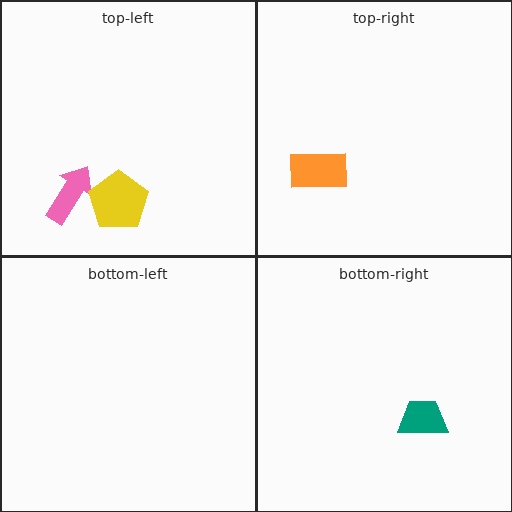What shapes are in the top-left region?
The pink arrow, the yellow pentagon.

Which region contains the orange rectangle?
The top-right region.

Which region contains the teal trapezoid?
The bottom-right region.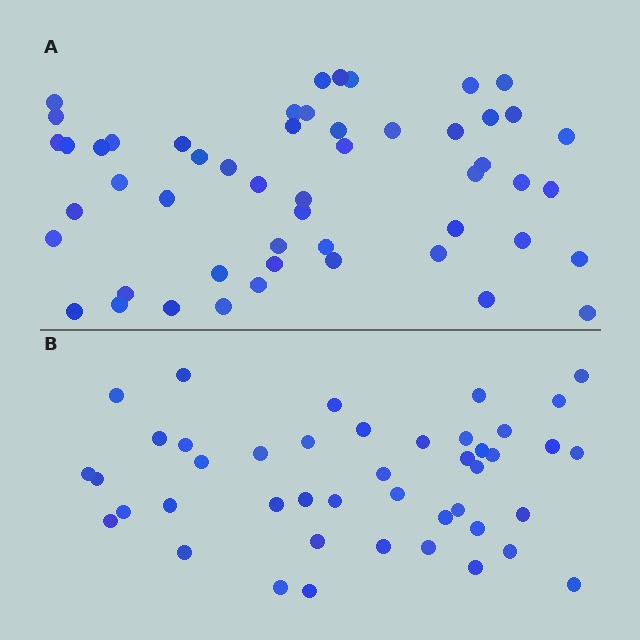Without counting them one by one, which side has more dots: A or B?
Region A (the top region) has more dots.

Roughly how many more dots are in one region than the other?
Region A has roughly 8 or so more dots than region B.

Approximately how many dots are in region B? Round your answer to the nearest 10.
About 40 dots. (The exact count is 44, which rounds to 40.)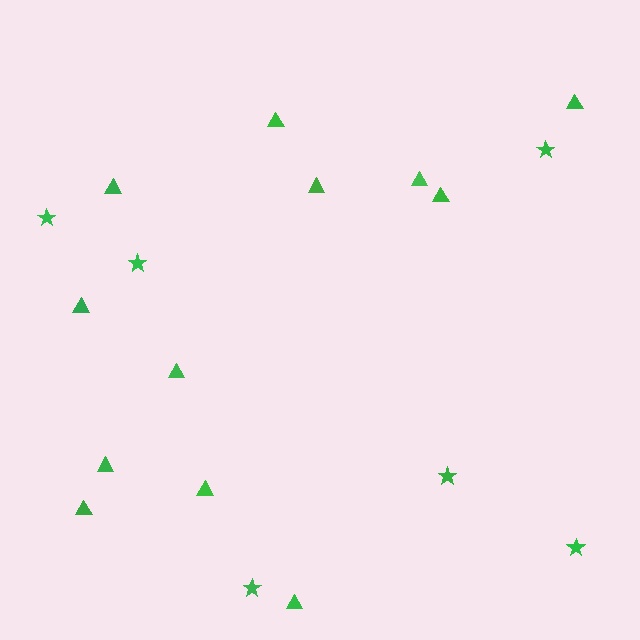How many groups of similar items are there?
There are 2 groups: one group of triangles (12) and one group of stars (6).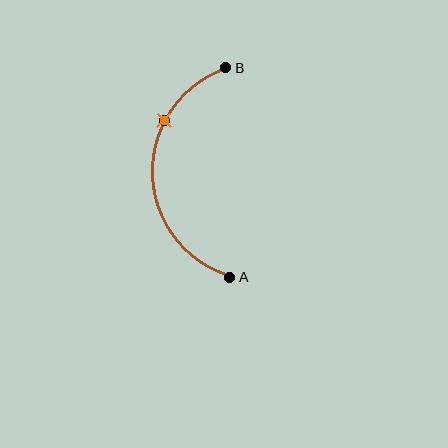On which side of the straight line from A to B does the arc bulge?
The arc bulges to the left of the straight line connecting A and B.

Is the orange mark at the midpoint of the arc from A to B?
No. The orange mark lies on the arc but is closer to endpoint B. The arc midpoint would be at the point on the curve equidistant along the arc from both A and B.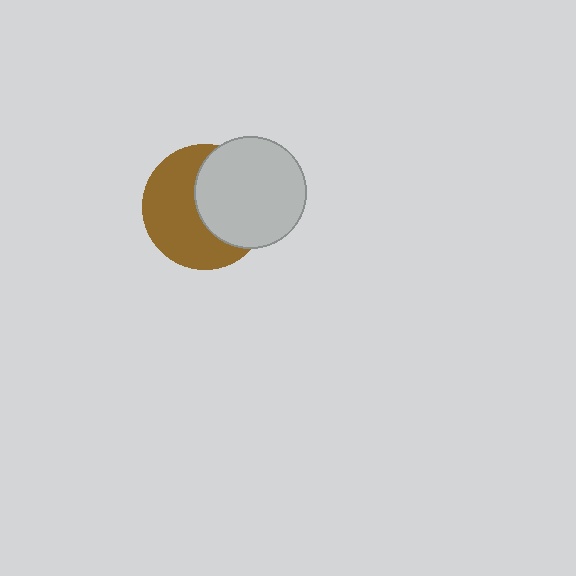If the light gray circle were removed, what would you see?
You would see the complete brown circle.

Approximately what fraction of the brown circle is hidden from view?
Roughly 45% of the brown circle is hidden behind the light gray circle.